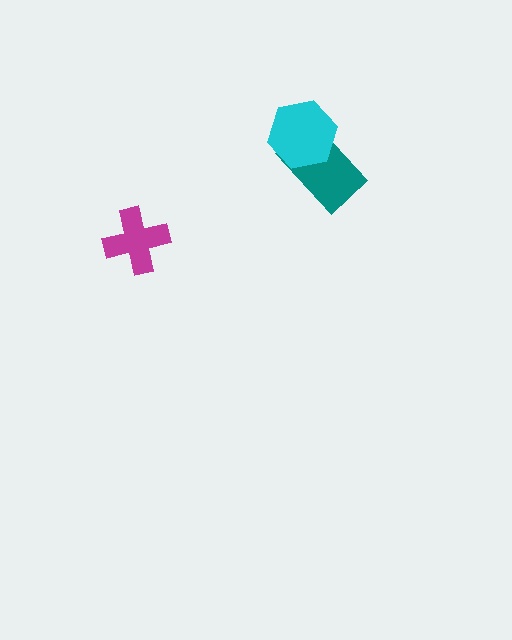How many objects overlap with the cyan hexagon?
1 object overlaps with the cyan hexagon.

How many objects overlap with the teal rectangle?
1 object overlaps with the teal rectangle.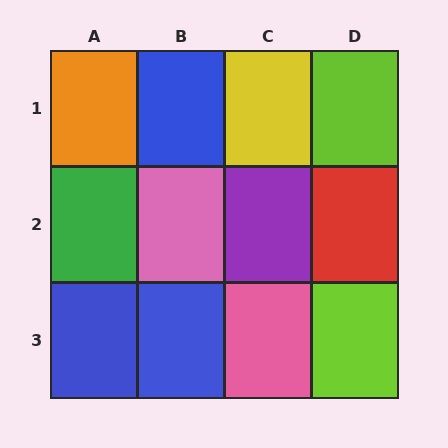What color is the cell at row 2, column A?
Green.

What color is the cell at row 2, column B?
Pink.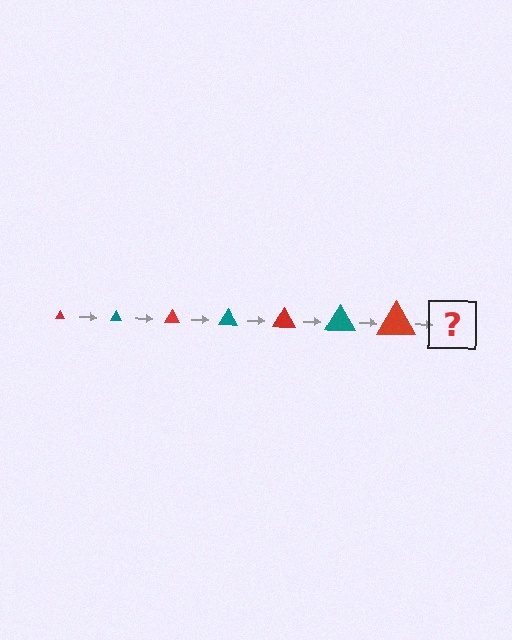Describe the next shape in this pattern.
It should be a teal triangle, larger than the previous one.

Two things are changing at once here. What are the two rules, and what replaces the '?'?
The two rules are that the triangle grows larger each step and the color cycles through red and teal. The '?' should be a teal triangle, larger than the previous one.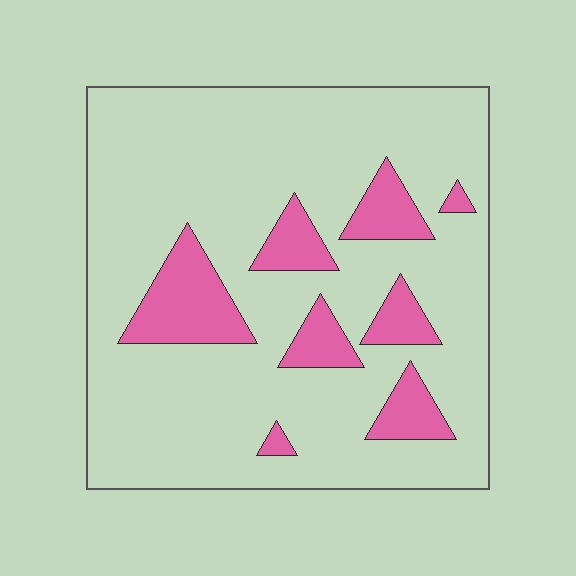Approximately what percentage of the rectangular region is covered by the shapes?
Approximately 15%.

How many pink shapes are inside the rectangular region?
8.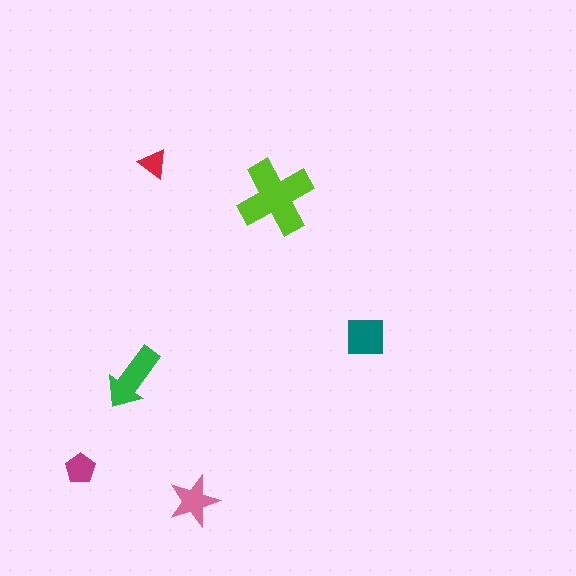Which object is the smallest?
The red triangle.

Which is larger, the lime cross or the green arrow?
The lime cross.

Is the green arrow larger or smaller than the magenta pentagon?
Larger.